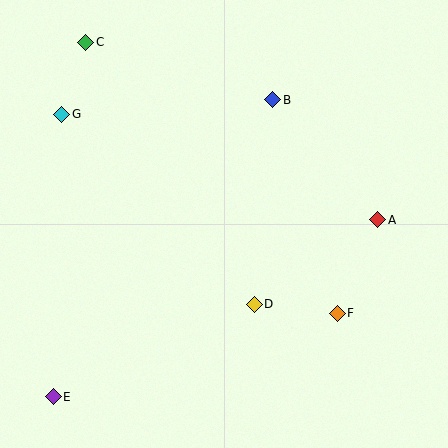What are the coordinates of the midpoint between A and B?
The midpoint between A and B is at (325, 160).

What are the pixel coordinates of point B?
Point B is at (273, 100).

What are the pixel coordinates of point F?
Point F is at (337, 313).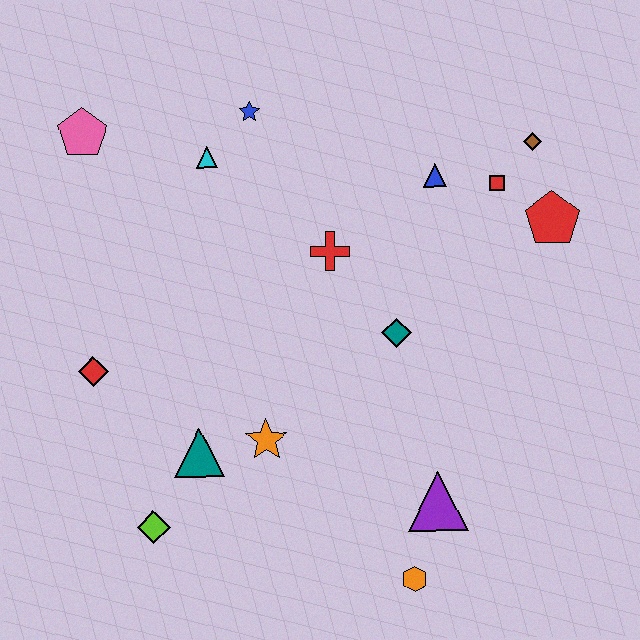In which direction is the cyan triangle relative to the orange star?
The cyan triangle is above the orange star.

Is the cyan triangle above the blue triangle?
Yes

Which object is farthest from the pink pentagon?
The orange hexagon is farthest from the pink pentagon.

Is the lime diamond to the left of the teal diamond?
Yes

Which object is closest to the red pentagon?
The red square is closest to the red pentagon.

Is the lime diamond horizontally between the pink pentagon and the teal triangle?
Yes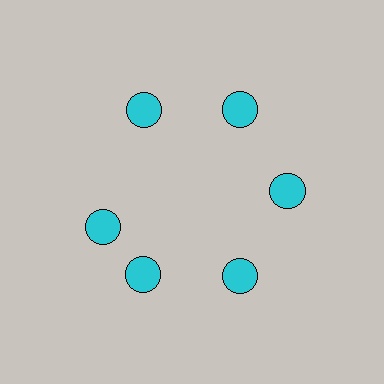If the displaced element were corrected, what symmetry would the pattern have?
It would have 6-fold rotational symmetry — the pattern would map onto itself every 60 degrees.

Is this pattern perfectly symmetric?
No. The 6 cyan circles are arranged in a ring, but one element near the 9 o'clock position is rotated out of alignment along the ring, breaking the 6-fold rotational symmetry.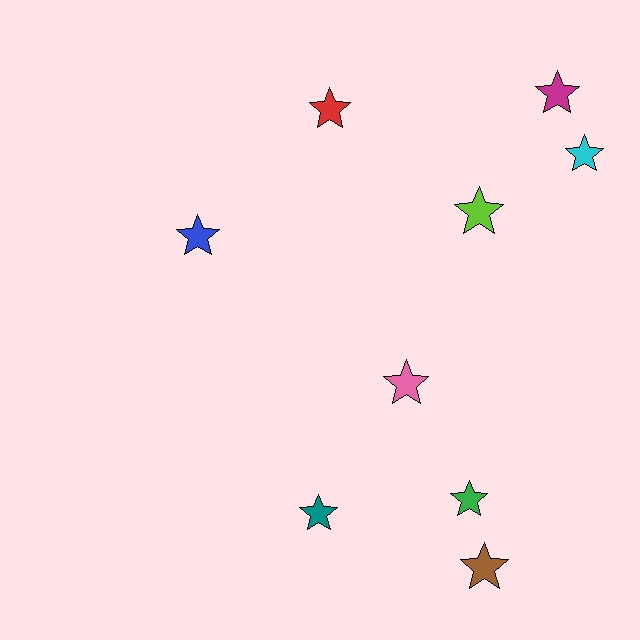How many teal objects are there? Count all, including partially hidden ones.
There is 1 teal object.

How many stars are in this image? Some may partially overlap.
There are 9 stars.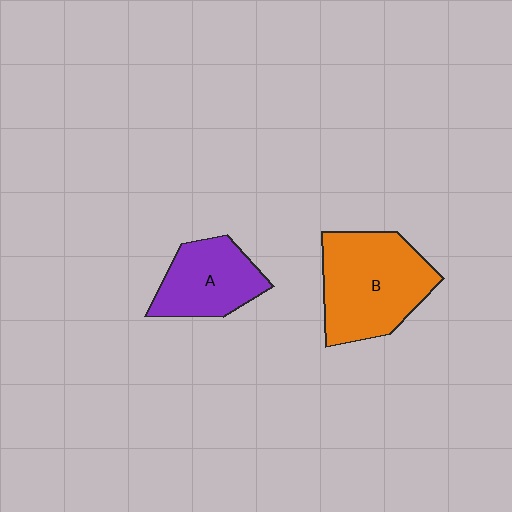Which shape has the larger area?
Shape B (orange).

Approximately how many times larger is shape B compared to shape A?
Approximately 1.5 times.